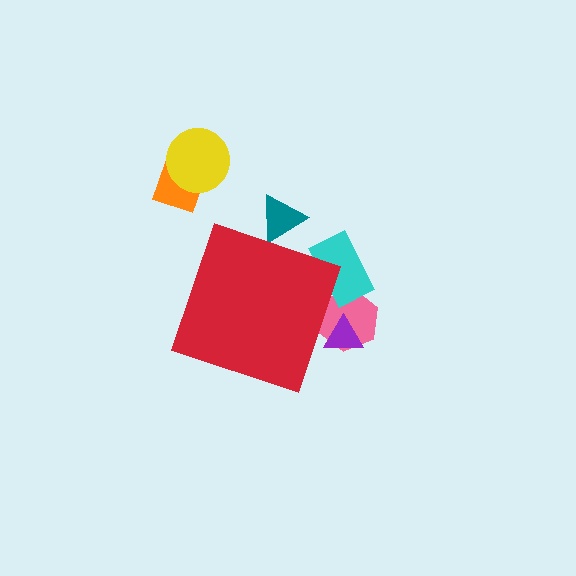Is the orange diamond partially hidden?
No, the orange diamond is fully visible.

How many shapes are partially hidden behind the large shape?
4 shapes are partially hidden.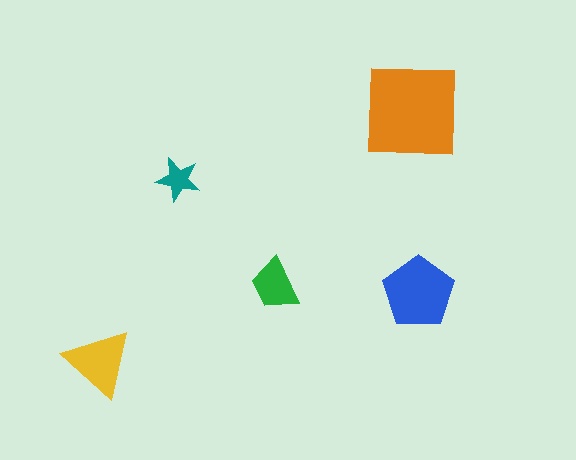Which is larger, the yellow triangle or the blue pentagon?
The blue pentagon.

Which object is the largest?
The orange square.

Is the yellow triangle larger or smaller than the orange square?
Smaller.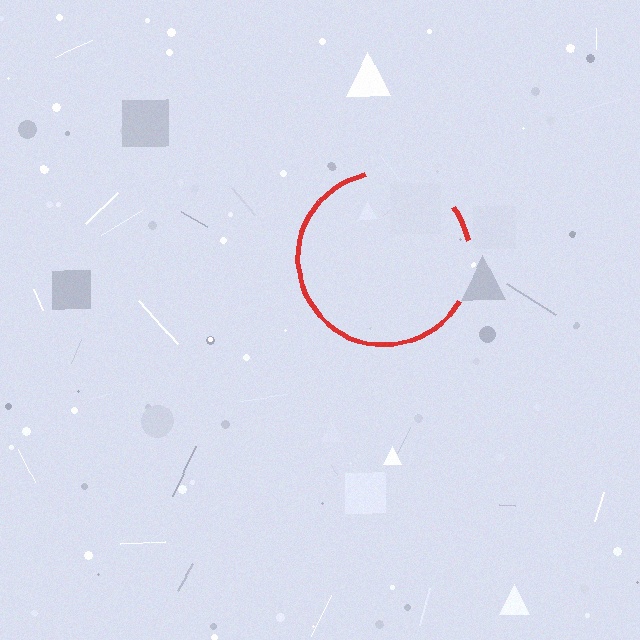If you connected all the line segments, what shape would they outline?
They would outline a circle.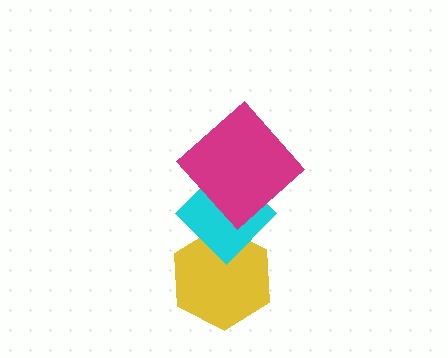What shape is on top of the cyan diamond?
The magenta diamond is on top of the cyan diamond.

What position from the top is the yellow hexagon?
The yellow hexagon is 3rd from the top.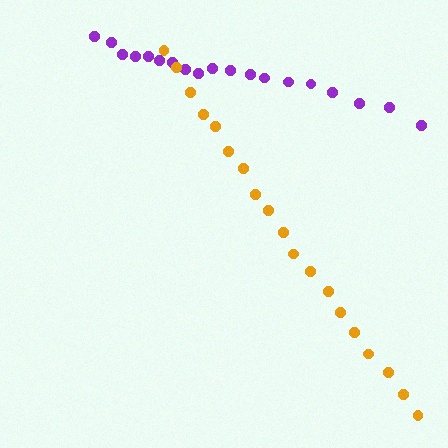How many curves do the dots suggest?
There are 2 distinct paths.